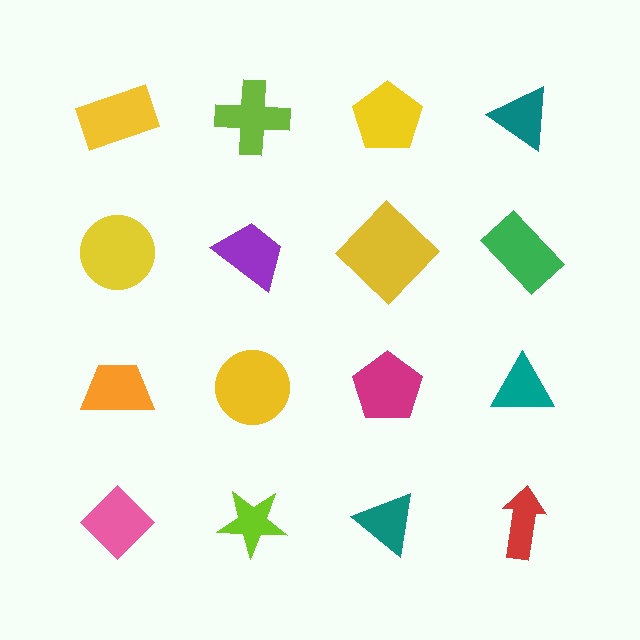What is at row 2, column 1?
A yellow circle.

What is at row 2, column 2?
A purple trapezoid.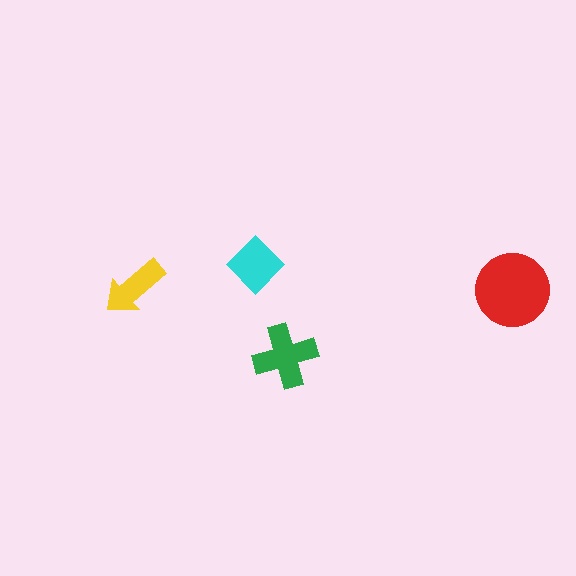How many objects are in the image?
There are 4 objects in the image.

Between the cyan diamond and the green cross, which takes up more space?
The green cross.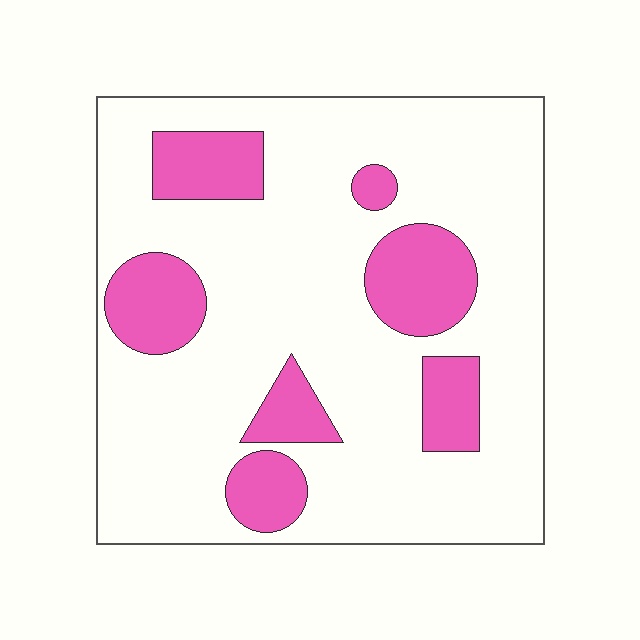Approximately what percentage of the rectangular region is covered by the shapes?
Approximately 20%.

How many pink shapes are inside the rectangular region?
7.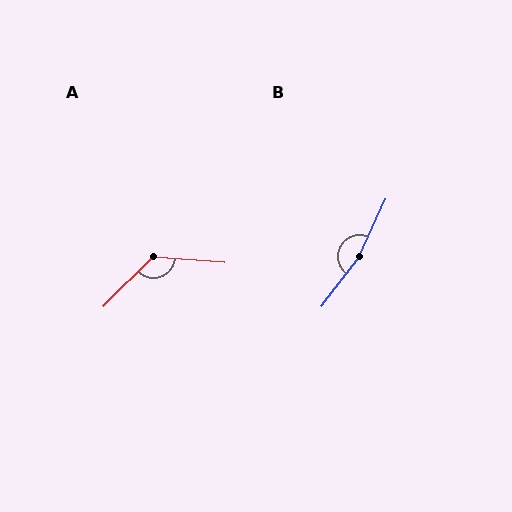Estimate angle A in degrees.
Approximately 131 degrees.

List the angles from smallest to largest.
A (131°), B (167°).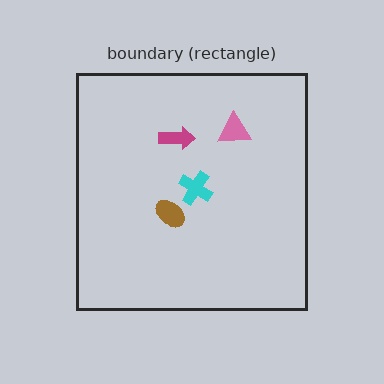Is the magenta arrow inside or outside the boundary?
Inside.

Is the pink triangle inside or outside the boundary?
Inside.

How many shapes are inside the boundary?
4 inside, 0 outside.